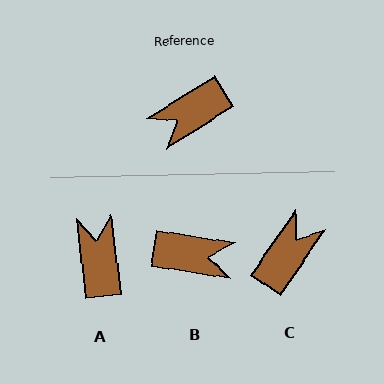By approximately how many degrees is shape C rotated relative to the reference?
Approximately 157 degrees clockwise.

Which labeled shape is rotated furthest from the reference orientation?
C, about 157 degrees away.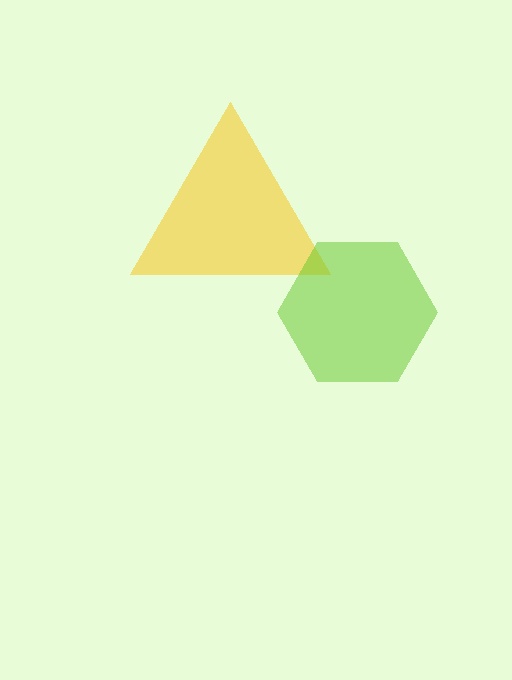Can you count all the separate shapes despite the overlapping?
Yes, there are 2 separate shapes.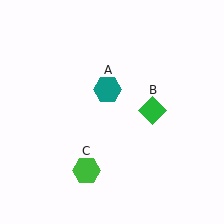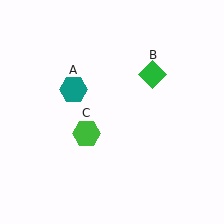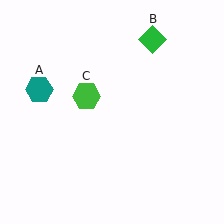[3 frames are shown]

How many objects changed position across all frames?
3 objects changed position: teal hexagon (object A), green diamond (object B), green hexagon (object C).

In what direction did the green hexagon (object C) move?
The green hexagon (object C) moved up.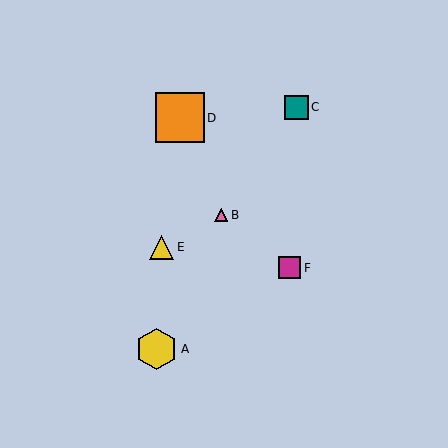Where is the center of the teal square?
The center of the teal square is at (296, 107).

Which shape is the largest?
The orange square (labeled D) is the largest.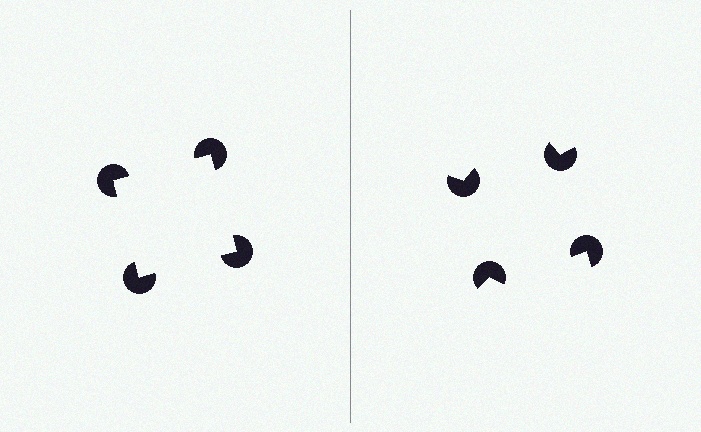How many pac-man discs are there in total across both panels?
8 — 4 on each side.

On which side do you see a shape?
An illusory square appears on the left side. On the right side the wedge cuts are rotated, so no coherent shape forms.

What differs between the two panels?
The pac-man discs are positioned identically on both sides; only the wedge orientations differ. On the left they align to a square; on the right they are misaligned.